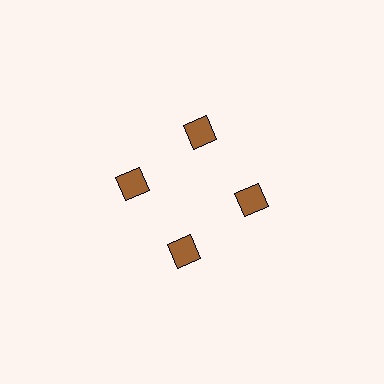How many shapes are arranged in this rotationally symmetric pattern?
There are 4 shapes, arranged in 4 groups of 1.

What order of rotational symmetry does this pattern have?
This pattern has 4-fold rotational symmetry.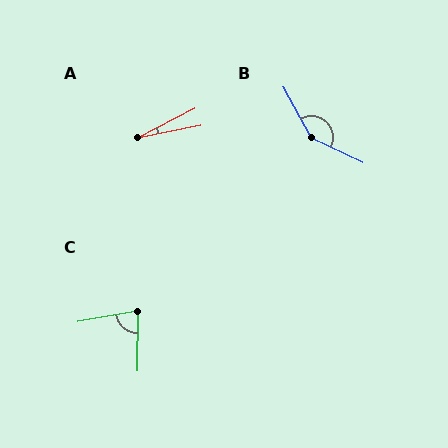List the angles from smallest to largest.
A (16°), C (80°), B (144°).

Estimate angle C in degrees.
Approximately 80 degrees.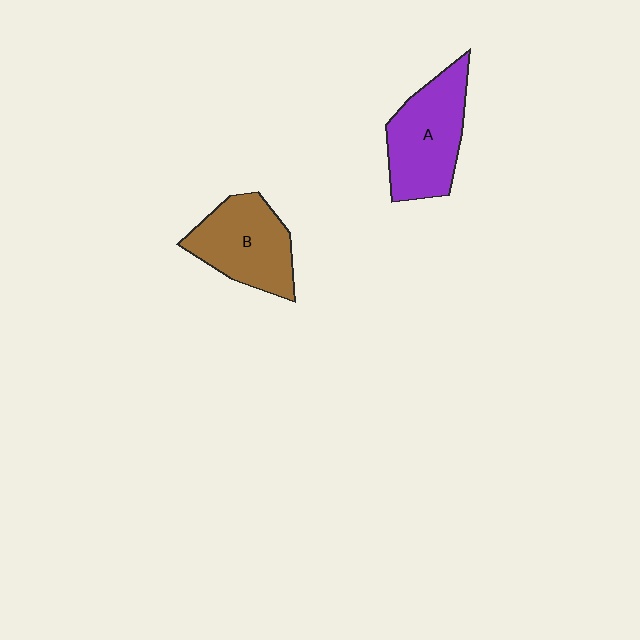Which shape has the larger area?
Shape A (purple).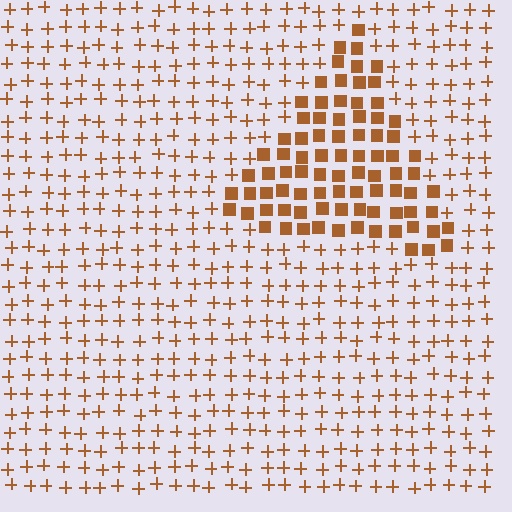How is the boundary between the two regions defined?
The boundary is defined by a change in element shape: squares inside vs. plus signs outside. All elements share the same color and spacing.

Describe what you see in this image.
The image is filled with small brown elements arranged in a uniform grid. A triangle-shaped region contains squares, while the surrounding area contains plus signs. The boundary is defined purely by the change in element shape.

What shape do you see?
I see a triangle.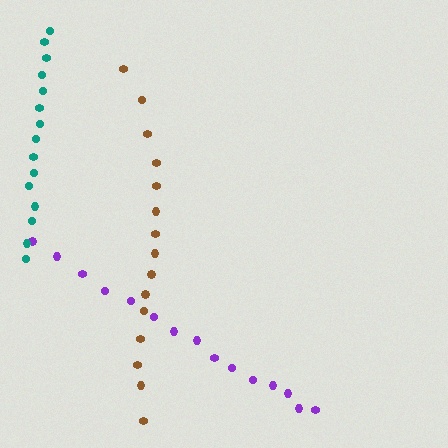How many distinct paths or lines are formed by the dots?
There are 3 distinct paths.